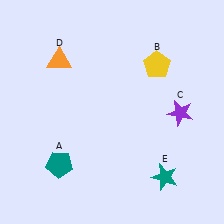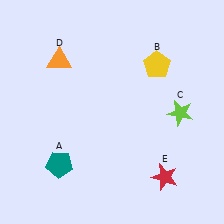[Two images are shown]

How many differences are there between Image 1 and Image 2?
There are 2 differences between the two images.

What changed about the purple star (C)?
In Image 1, C is purple. In Image 2, it changed to lime.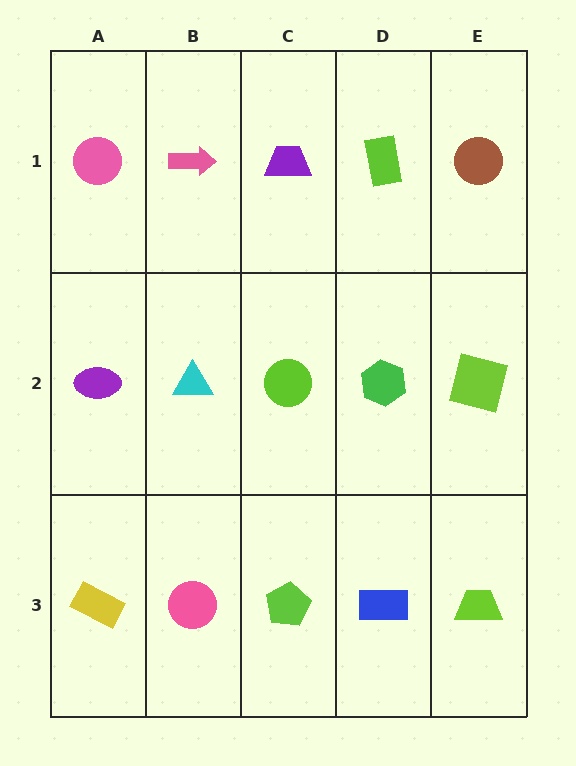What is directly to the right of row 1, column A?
A pink arrow.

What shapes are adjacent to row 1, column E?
A lime square (row 2, column E), a lime rectangle (row 1, column D).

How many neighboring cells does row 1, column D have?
3.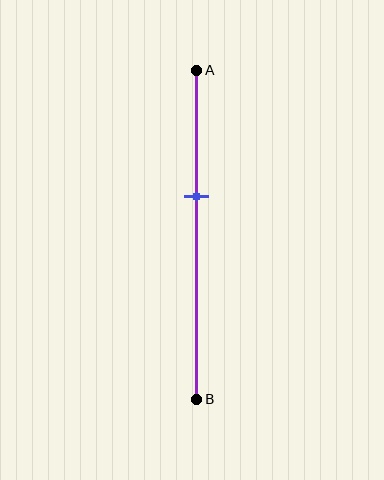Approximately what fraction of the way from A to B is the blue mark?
The blue mark is approximately 40% of the way from A to B.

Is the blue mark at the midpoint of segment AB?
No, the mark is at about 40% from A, not at the 50% midpoint.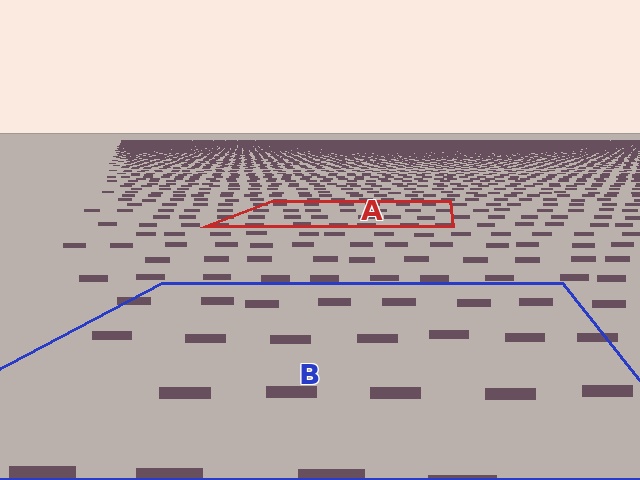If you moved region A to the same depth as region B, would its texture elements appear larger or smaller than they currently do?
They would appear larger. At a closer depth, the same texture elements are projected at a bigger on-screen size.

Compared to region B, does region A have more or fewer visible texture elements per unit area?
Region A has more texture elements per unit area — they are packed more densely because it is farther away.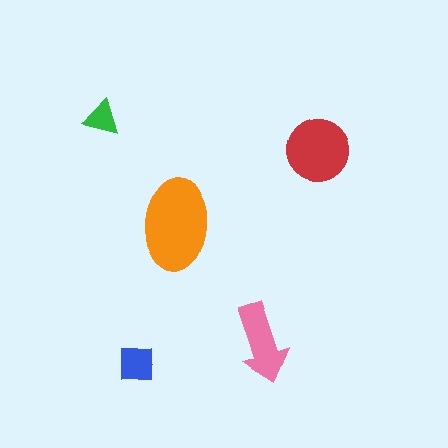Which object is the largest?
The orange ellipse.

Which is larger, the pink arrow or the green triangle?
The pink arrow.